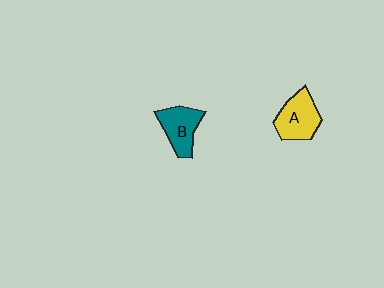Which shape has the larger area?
Shape A (yellow).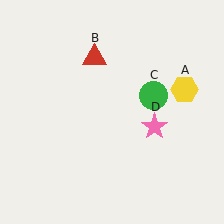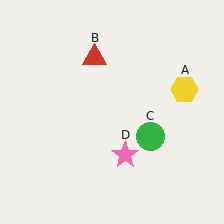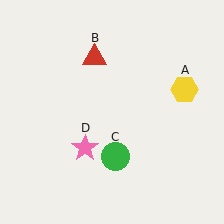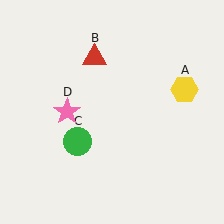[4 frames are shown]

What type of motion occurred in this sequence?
The green circle (object C), pink star (object D) rotated clockwise around the center of the scene.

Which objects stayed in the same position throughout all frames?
Yellow hexagon (object A) and red triangle (object B) remained stationary.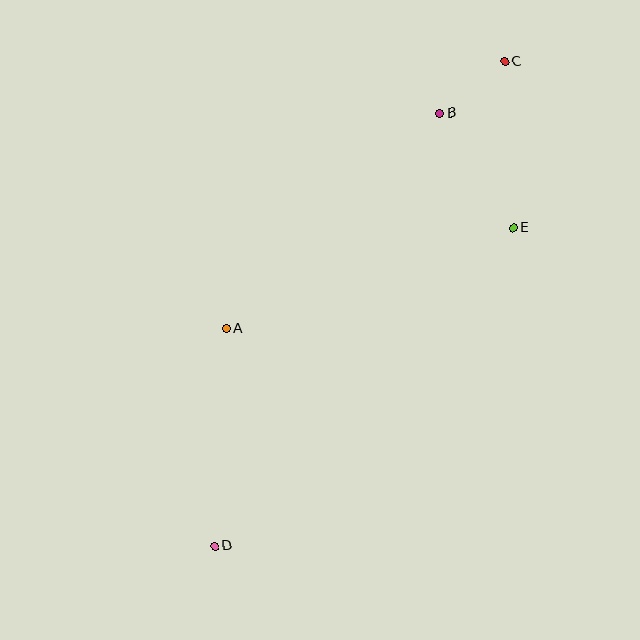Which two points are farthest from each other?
Points C and D are farthest from each other.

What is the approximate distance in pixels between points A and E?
The distance between A and E is approximately 304 pixels.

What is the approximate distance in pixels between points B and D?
The distance between B and D is approximately 488 pixels.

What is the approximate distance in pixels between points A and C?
The distance between A and C is approximately 385 pixels.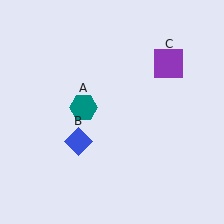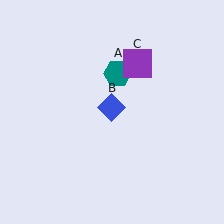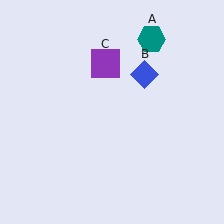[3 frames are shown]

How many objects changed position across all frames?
3 objects changed position: teal hexagon (object A), blue diamond (object B), purple square (object C).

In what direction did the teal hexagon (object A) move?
The teal hexagon (object A) moved up and to the right.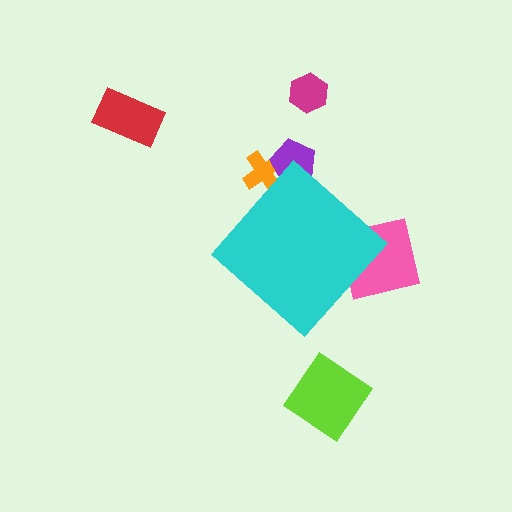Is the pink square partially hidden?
Yes, the pink square is partially hidden behind the cyan diamond.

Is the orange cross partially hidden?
Yes, the orange cross is partially hidden behind the cyan diamond.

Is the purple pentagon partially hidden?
Yes, the purple pentagon is partially hidden behind the cyan diamond.